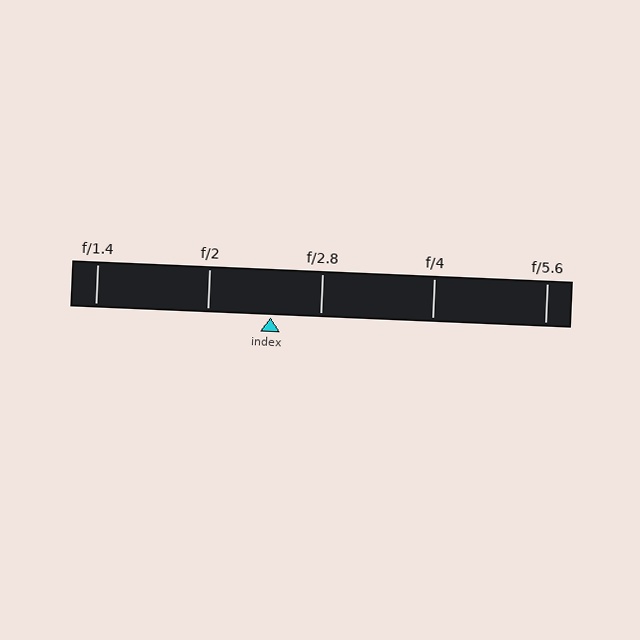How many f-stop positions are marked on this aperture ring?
There are 5 f-stop positions marked.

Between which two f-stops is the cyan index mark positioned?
The index mark is between f/2 and f/2.8.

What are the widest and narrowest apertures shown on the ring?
The widest aperture shown is f/1.4 and the narrowest is f/5.6.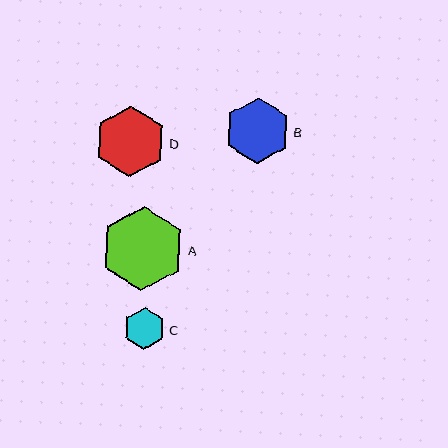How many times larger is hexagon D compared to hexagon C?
Hexagon D is approximately 1.7 times the size of hexagon C.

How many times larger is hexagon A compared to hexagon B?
Hexagon A is approximately 1.3 times the size of hexagon B.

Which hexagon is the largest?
Hexagon A is the largest with a size of approximately 85 pixels.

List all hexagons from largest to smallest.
From largest to smallest: A, D, B, C.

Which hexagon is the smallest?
Hexagon C is the smallest with a size of approximately 42 pixels.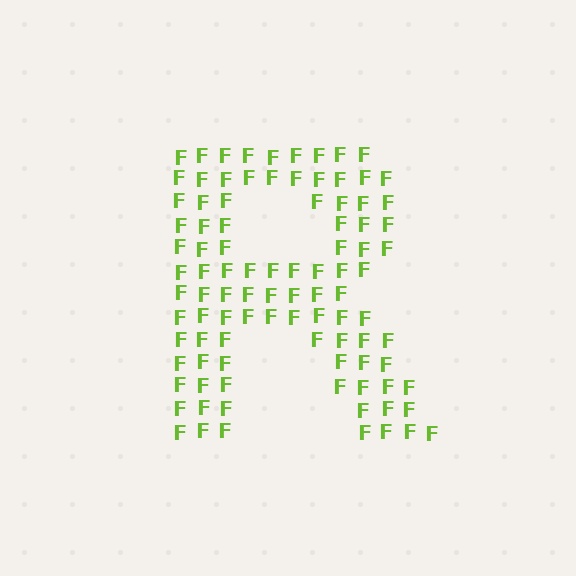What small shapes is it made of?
It is made of small letter F's.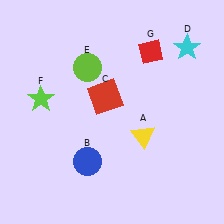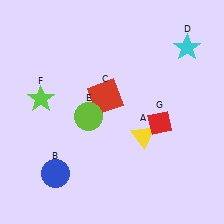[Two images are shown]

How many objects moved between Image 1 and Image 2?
3 objects moved between the two images.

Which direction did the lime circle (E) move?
The lime circle (E) moved down.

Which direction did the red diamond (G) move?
The red diamond (G) moved down.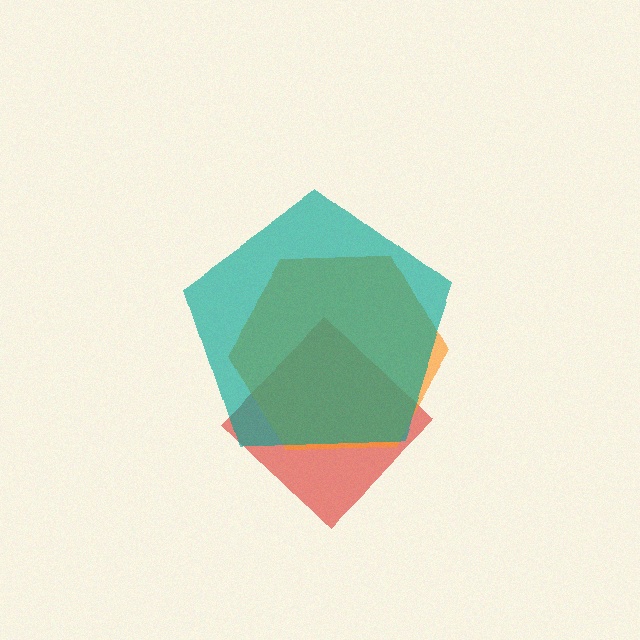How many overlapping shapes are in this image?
There are 3 overlapping shapes in the image.